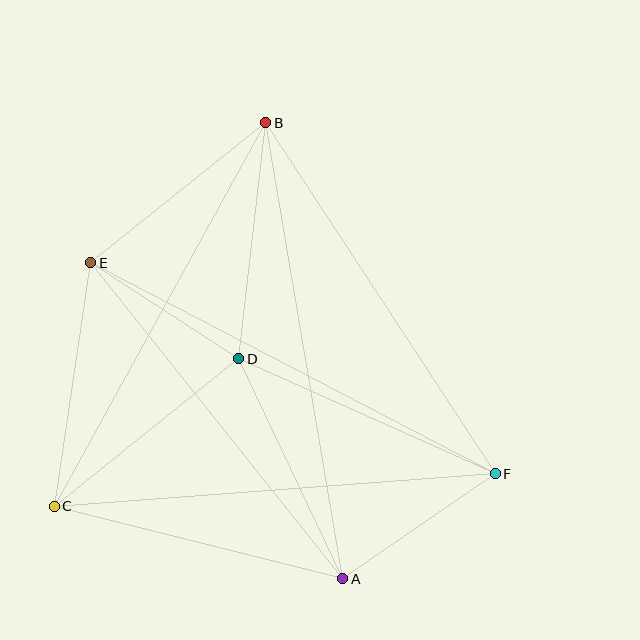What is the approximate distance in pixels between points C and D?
The distance between C and D is approximately 236 pixels.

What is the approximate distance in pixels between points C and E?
The distance between C and E is approximately 246 pixels.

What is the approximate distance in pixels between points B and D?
The distance between B and D is approximately 238 pixels.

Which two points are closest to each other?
Points D and E are closest to each other.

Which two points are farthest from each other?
Points A and B are farthest from each other.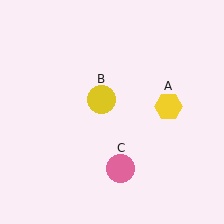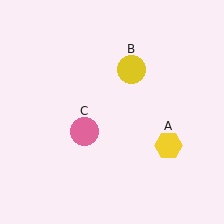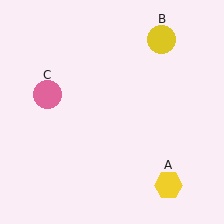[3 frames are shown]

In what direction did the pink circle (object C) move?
The pink circle (object C) moved up and to the left.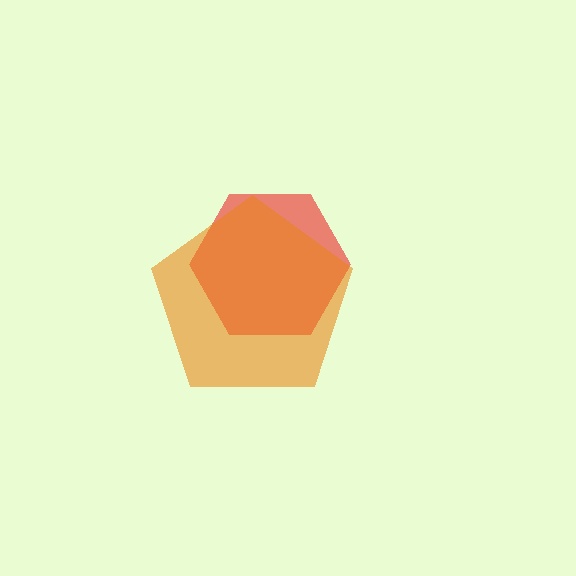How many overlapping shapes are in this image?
There are 2 overlapping shapes in the image.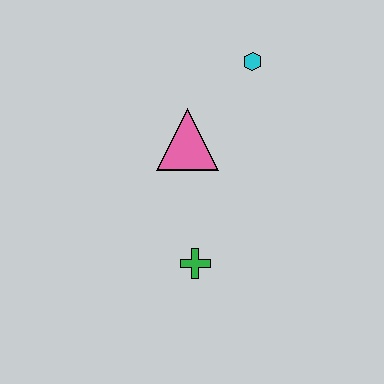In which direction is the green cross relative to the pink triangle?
The green cross is below the pink triangle.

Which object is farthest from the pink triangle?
The green cross is farthest from the pink triangle.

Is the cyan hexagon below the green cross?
No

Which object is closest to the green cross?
The pink triangle is closest to the green cross.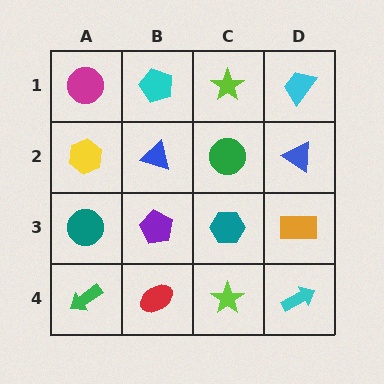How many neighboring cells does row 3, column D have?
3.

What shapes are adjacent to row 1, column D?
A blue triangle (row 2, column D), a lime star (row 1, column C).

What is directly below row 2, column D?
An orange rectangle.